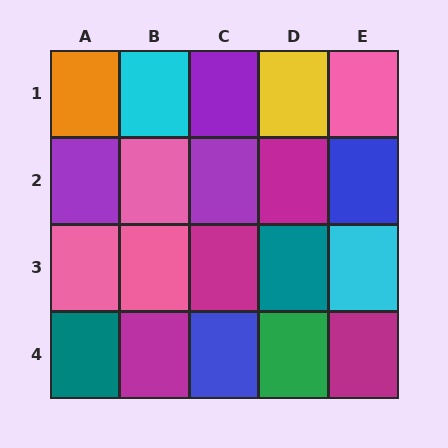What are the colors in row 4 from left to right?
Teal, magenta, blue, green, magenta.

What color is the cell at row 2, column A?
Purple.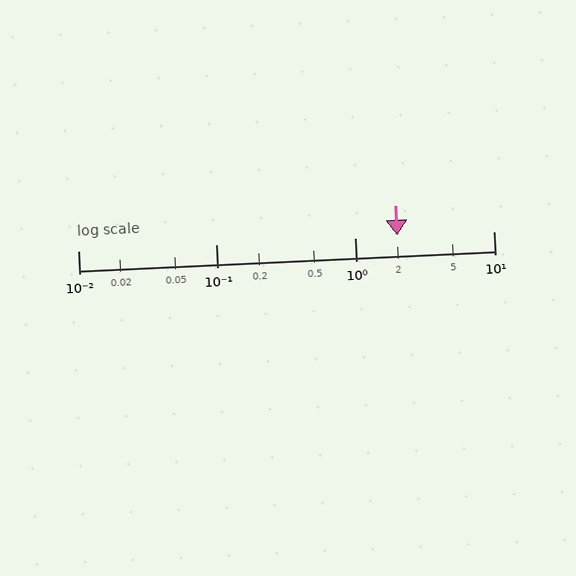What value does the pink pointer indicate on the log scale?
The pointer indicates approximately 2.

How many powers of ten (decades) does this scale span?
The scale spans 3 decades, from 0.01 to 10.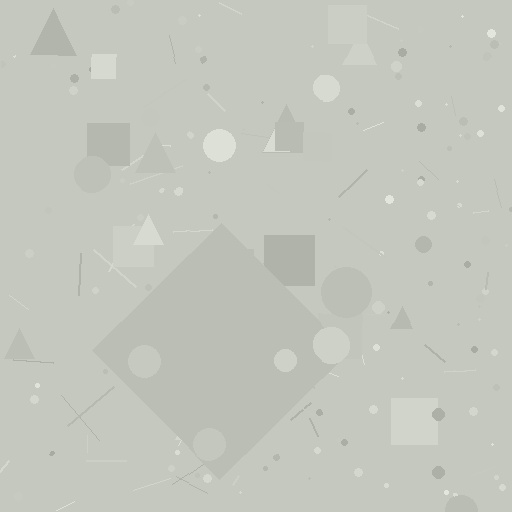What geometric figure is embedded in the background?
A diamond is embedded in the background.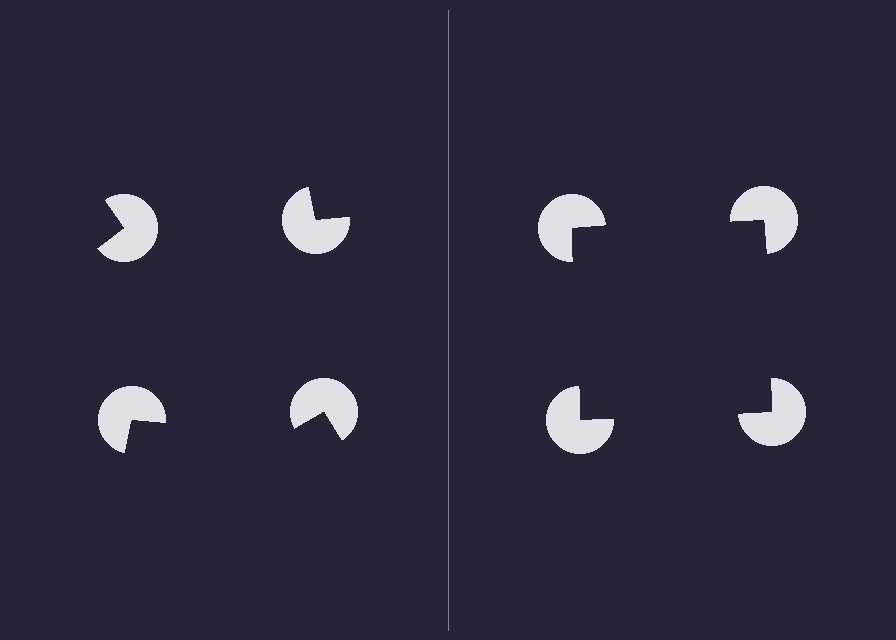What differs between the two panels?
The pac-man discs are positioned identically on both sides; only the wedge orientations differ. On the right they align to a square; on the left they are misaligned.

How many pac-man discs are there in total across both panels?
8 — 4 on each side.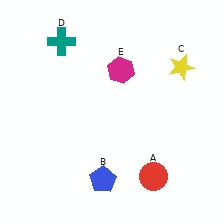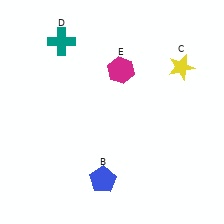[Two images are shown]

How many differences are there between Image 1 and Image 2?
There is 1 difference between the two images.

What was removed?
The red circle (A) was removed in Image 2.